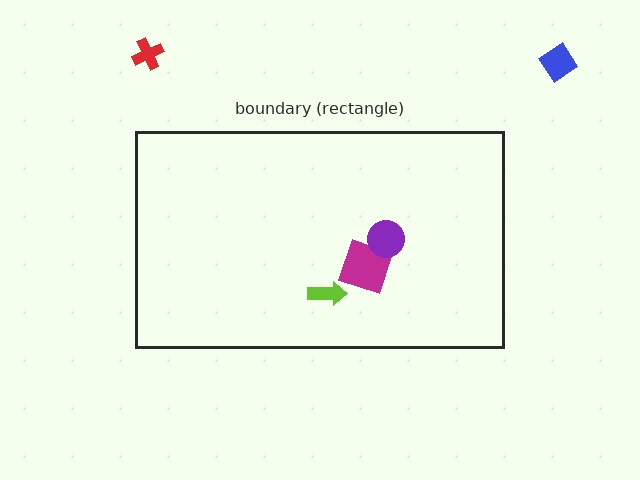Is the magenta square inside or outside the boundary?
Inside.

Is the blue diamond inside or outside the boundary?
Outside.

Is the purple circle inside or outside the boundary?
Inside.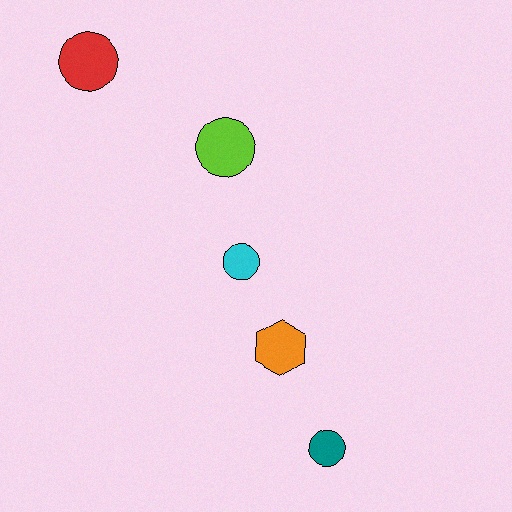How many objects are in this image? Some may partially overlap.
There are 5 objects.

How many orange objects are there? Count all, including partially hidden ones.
There is 1 orange object.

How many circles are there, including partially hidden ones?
There are 4 circles.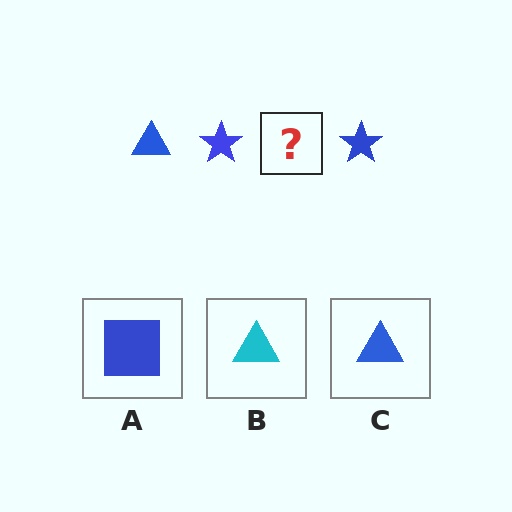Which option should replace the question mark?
Option C.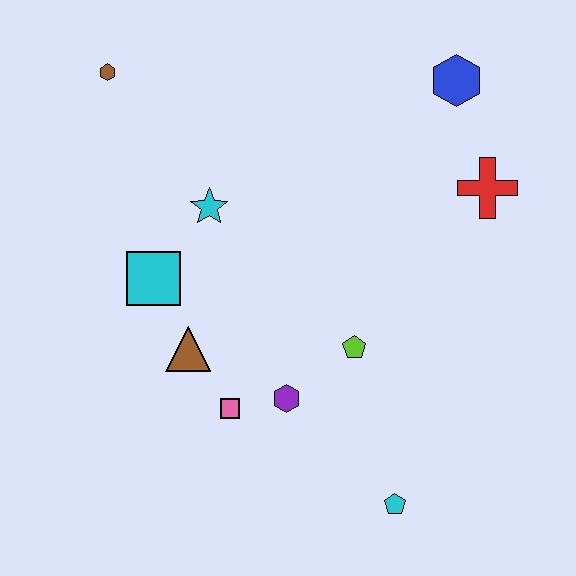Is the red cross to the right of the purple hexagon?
Yes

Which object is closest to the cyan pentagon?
The purple hexagon is closest to the cyan pentagon.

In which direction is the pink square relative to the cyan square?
The pink square is below the cyan square.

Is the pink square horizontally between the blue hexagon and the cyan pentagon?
No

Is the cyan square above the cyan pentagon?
Yes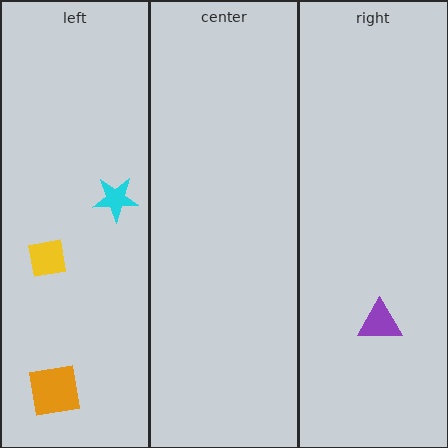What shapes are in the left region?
The yellow square, the cyan star, the orange square.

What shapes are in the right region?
The purple triangle.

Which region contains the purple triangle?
The right region.